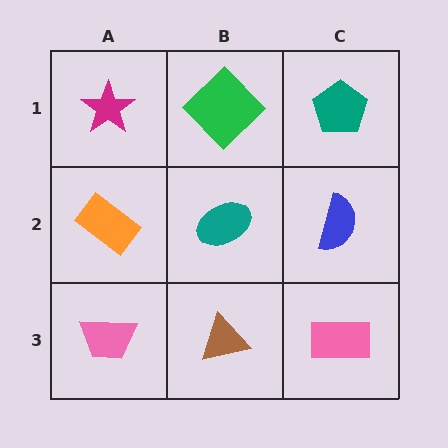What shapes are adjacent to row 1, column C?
A blue semicircle (row 2, column C), a green diamond (row 1, column B).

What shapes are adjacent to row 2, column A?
A magenta star (row 1, column A), a pink trapezoid (row 3, column A), a teal ellipse (row 2, column B).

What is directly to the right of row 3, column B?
A pink rectangle.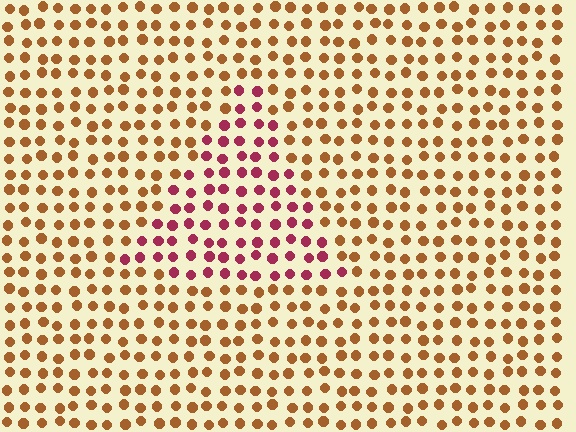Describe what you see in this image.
The image is filled with small brown elements in a uniform arrangement. A triangle-shaped region is visible where the elements are tinted to a slightly different hue, forming a subtle color boundary.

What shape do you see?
I see a triangle.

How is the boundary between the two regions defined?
The boundary is defined purely by a slight shift in hue (about 48 degrees). Spacing, size, and orientation are identical on both sides.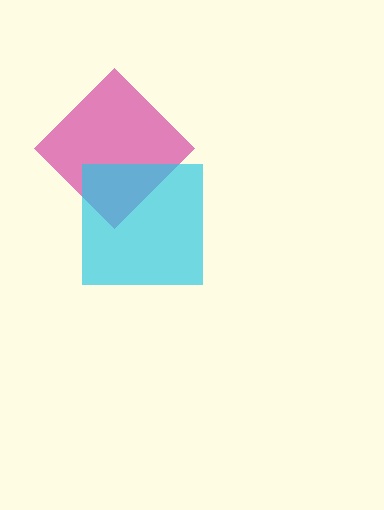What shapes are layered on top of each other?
The layered shapes are: a magenta diamond, a cyan square.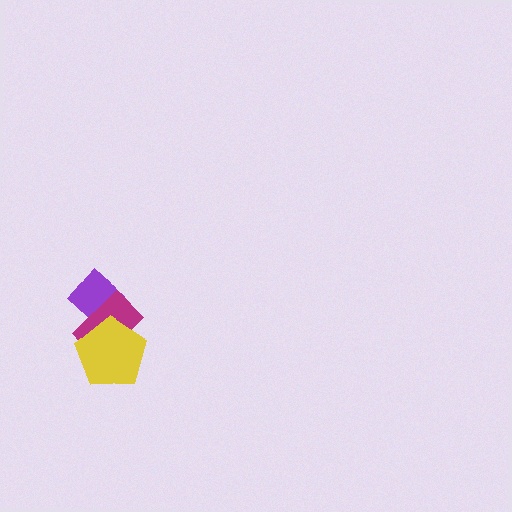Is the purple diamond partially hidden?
Yes, it is partially covered by another shape.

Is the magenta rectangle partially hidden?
Yes, it is partially covered by another shape.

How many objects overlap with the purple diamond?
2 objects overlap with the purple diamond.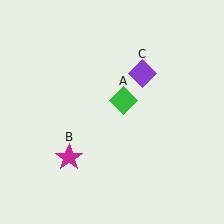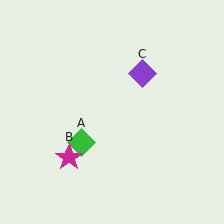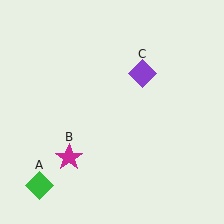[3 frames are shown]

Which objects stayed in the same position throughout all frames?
Magenta star (object B) and purple diamond (object C) remained stationary.